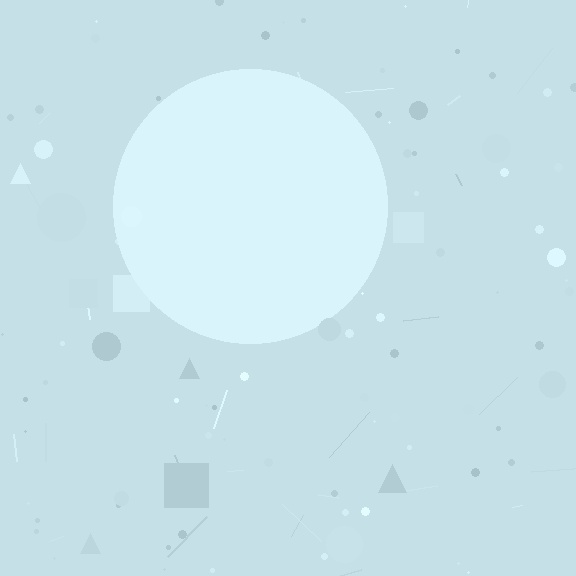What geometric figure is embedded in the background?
A circle is embedded in the background.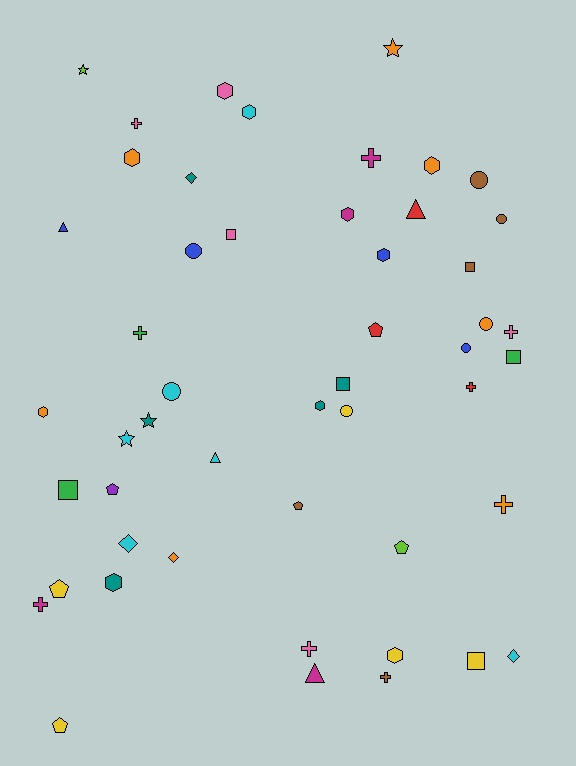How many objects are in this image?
There are 50 objects.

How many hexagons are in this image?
There are 10 hexagons.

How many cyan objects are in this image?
There are 6 cyan objects.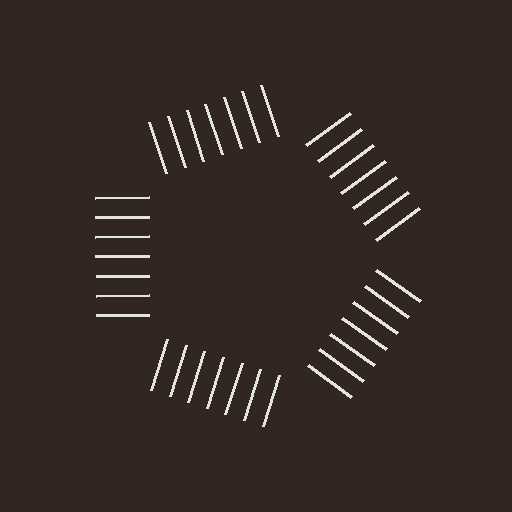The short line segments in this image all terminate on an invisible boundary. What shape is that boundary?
An illusory pentagon — the line segments terminate on its edges but no continuous stroke is drawn.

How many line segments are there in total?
35 — 7 along each of the 5 edges.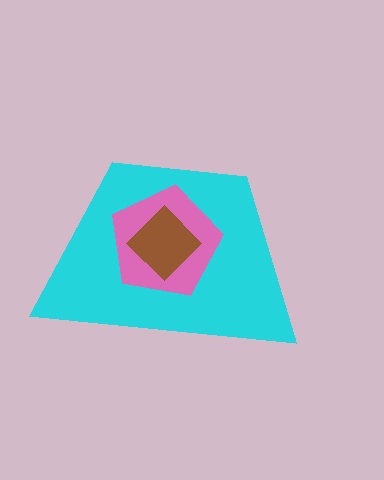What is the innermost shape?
The brown diamond.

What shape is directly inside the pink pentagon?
The brown diamond.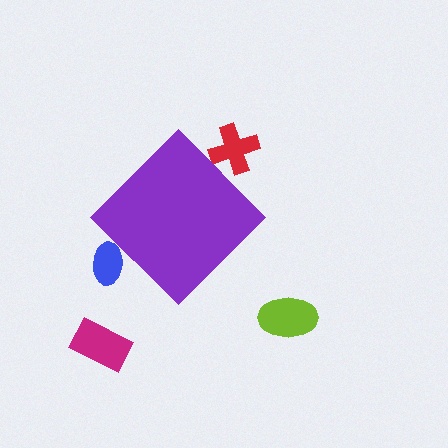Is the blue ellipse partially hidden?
Yes, the blue ellipse is partially hidden behind the purple diamond.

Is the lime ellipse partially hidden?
No, the lime ellipse is fully visible.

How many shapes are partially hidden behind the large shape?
2 shapes are partially hidden.